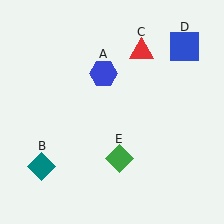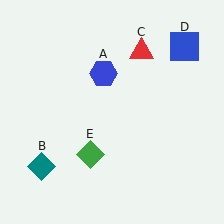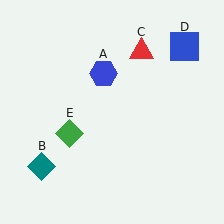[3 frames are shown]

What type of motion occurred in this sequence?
The green diamond (object E) rotated clockwise around the center of the scene.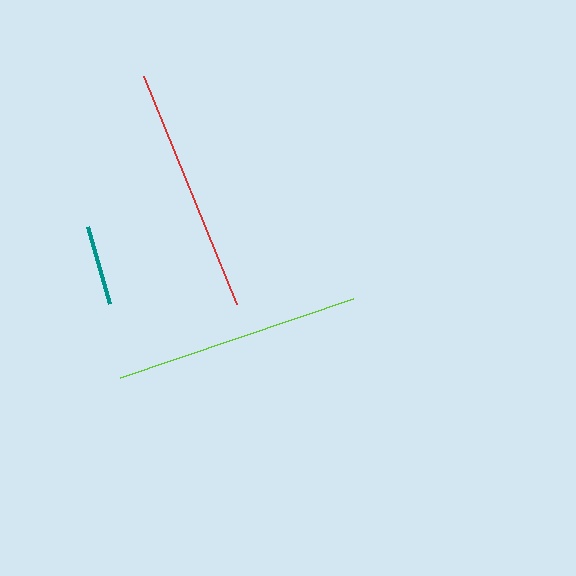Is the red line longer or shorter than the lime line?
The lime line is longer than the red line.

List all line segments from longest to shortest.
From longest to shortest: lime, red, teal.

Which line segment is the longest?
The lime line is the longest at approximately 246 pixels.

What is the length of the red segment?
The red segment is approximately 245 pixels long.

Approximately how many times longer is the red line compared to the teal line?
The red line is approximately 3.1 times the length of the teal line.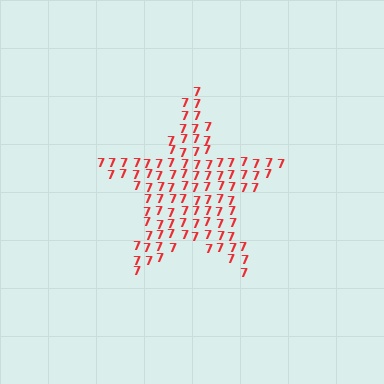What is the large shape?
The large shape is a star.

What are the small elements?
The small elements are digit 7's.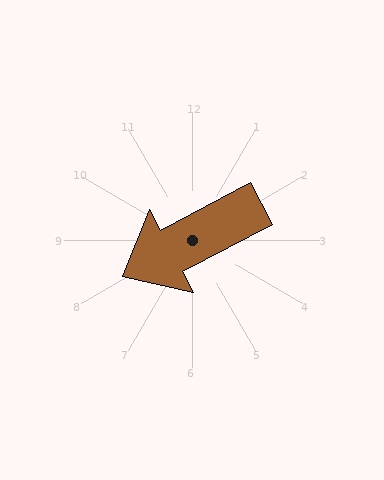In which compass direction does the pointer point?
Southwest.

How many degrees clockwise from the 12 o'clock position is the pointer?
Approximately 242 degrees.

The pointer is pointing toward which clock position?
Roughly 8 o'clock.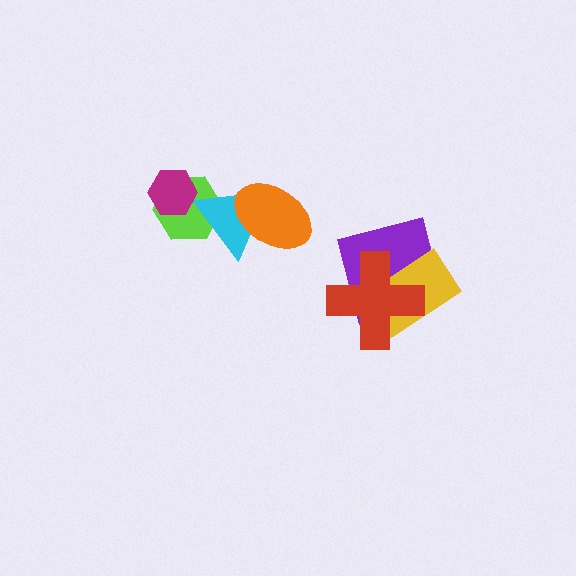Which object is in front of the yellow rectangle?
The red cross is in front of the yellow rectangle.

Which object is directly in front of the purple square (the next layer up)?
The yellow rectangle is directly in front of the purple square.